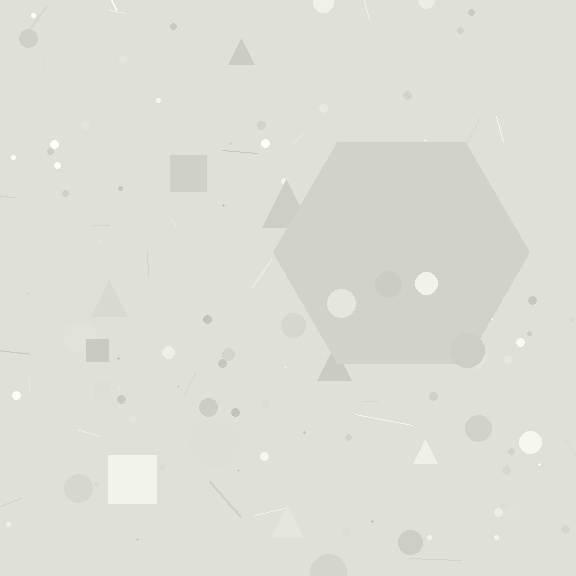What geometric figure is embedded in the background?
A hexagon is embedded in the background.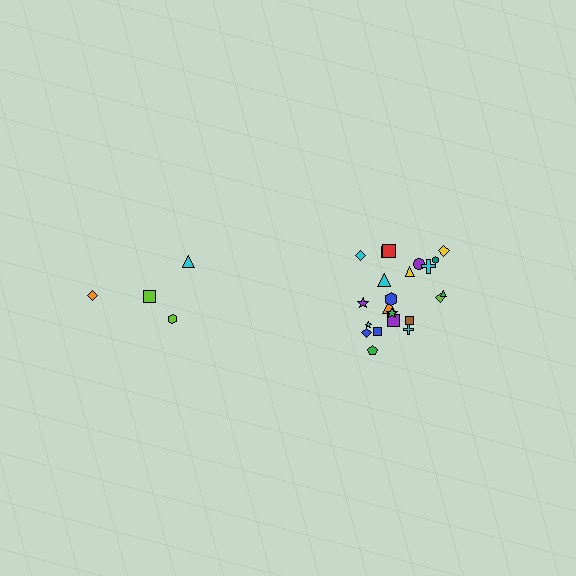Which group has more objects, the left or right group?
The right group.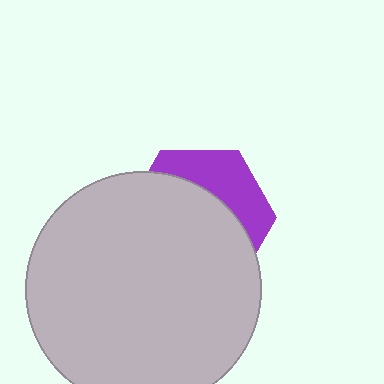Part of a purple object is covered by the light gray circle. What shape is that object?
It is a hexagon.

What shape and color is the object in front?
The object in front is a light gray circle.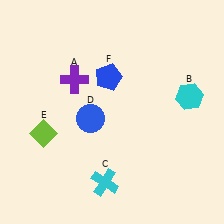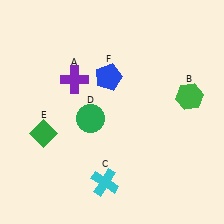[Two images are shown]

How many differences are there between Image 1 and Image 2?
There are 3 differences between the two images.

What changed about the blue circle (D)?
In Image 1, D is blue. In Image 2, it changed to green.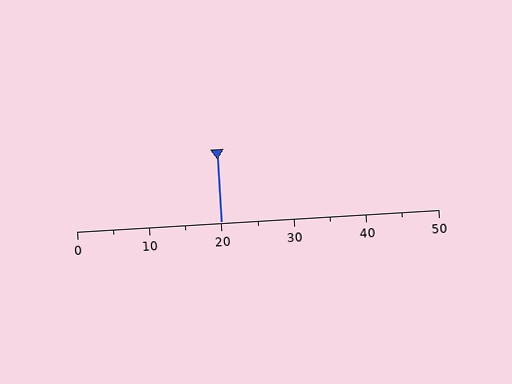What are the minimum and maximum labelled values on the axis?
The axis runs from 0 to 50.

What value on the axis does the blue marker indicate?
The marker indicates approximately 20.